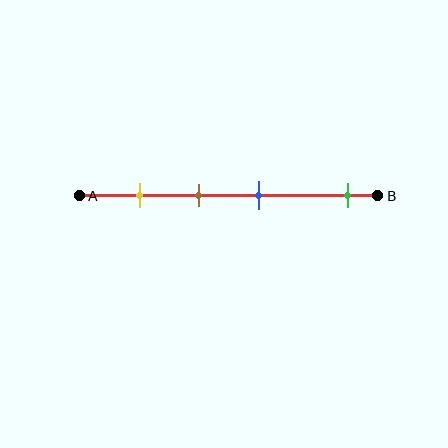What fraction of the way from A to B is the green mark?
The green mark is approximately 90% (0.9) of the way from A to B.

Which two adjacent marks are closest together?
The brown and blue marks are the closest adjacent pair.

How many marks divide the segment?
There are 4 marks dividing the segment.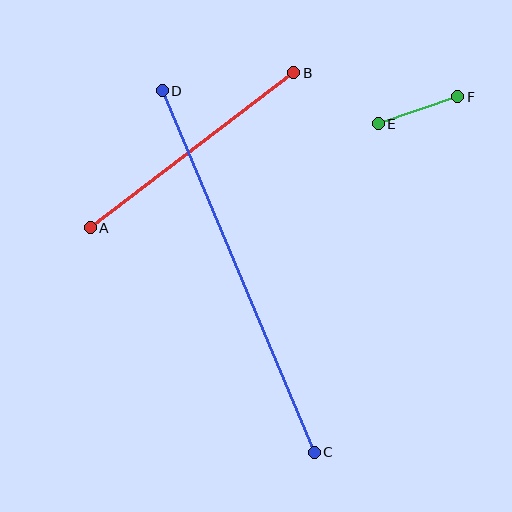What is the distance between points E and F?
The distance is approximately 84 pixels.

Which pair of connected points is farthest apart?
Points C and D are farthest apart.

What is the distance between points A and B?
The distance is approximately 256 pixels.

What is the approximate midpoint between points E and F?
The midpoint is at approximately (418, 110) pixels.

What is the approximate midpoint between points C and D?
The midpoint is at approximately (238, 272) pixels.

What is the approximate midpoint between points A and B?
The midpoint is at approximately (192, 150) pixels.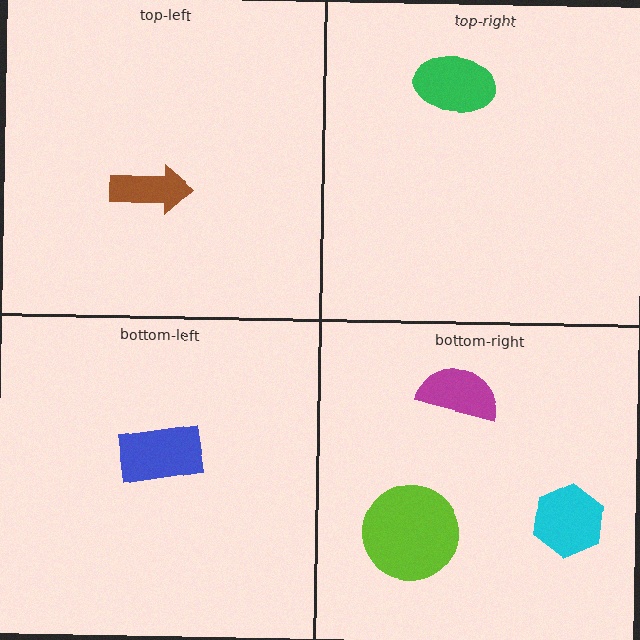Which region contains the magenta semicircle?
The bottom-right region.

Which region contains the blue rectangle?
The bottom-left region.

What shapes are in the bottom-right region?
The lime circle, the cyan hexagon, the magenta semicircle.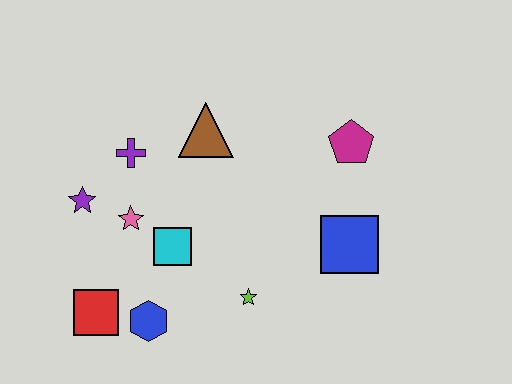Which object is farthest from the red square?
The magenta pentagon is farthest from the red square.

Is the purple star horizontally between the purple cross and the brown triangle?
No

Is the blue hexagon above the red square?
No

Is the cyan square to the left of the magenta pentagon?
Yes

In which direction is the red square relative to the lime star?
The red square is to the left of the lime star.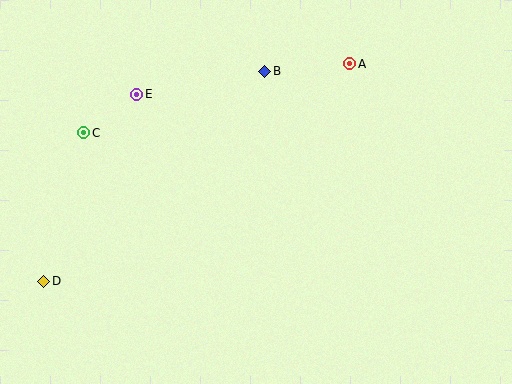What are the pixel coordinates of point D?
Point D is at (44, 281).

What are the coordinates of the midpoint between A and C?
The midpoint between A and C is at (217, 98).